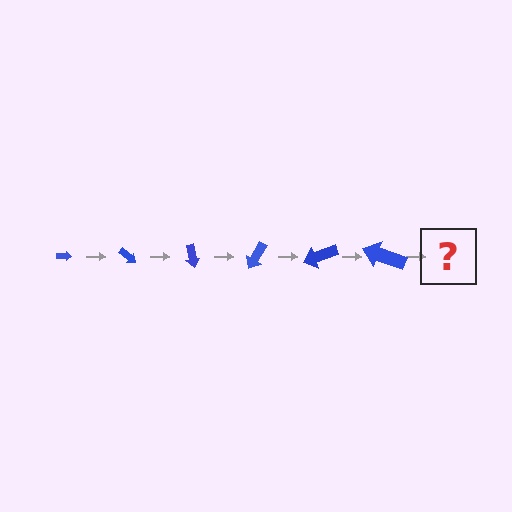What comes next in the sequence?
The next element should be an arrow, larger than the previous one and rotated 240 degrees from the start.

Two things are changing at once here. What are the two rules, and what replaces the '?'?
The two rules are that the arrow grows larger each step and it rotates 40 degrees each step. The '?' should be an arrow, larger than the previous one and rotated 240 degrees from the start.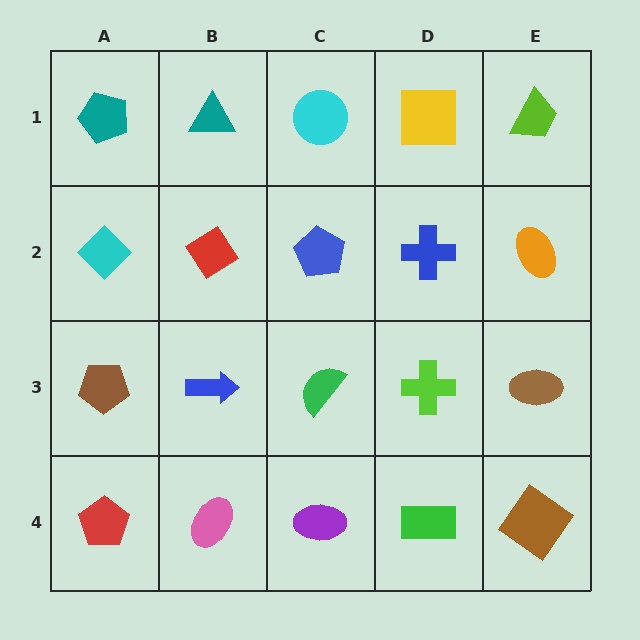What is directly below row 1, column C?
A blue pentagon.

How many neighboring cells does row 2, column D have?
4.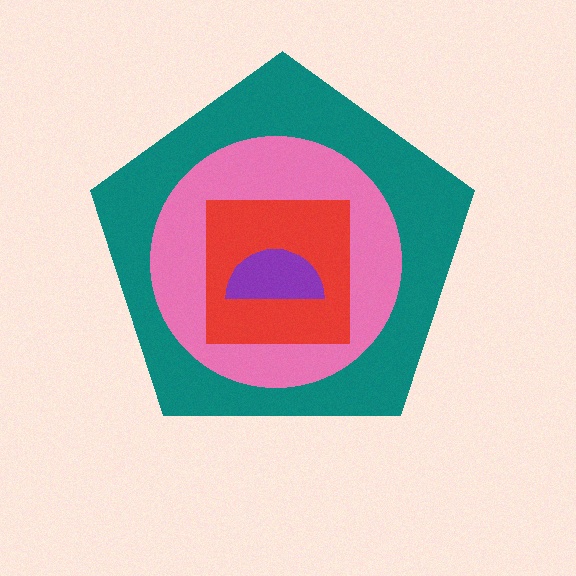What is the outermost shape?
The teal pentagon.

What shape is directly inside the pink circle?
The red square.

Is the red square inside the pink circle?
Yes.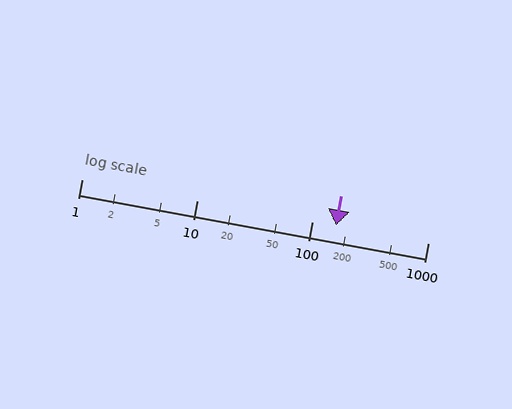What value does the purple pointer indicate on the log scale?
The pointer indicates approximately 160.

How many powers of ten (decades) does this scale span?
The scale spans 3 decades, from 1 to 1000.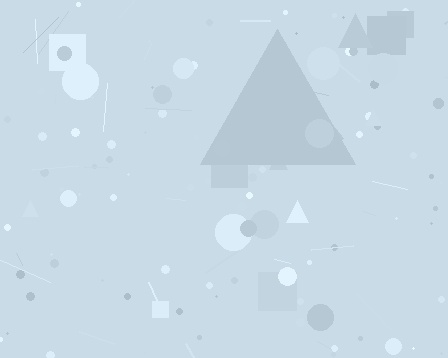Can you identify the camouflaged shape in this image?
The camouflaged shape is a triangle.